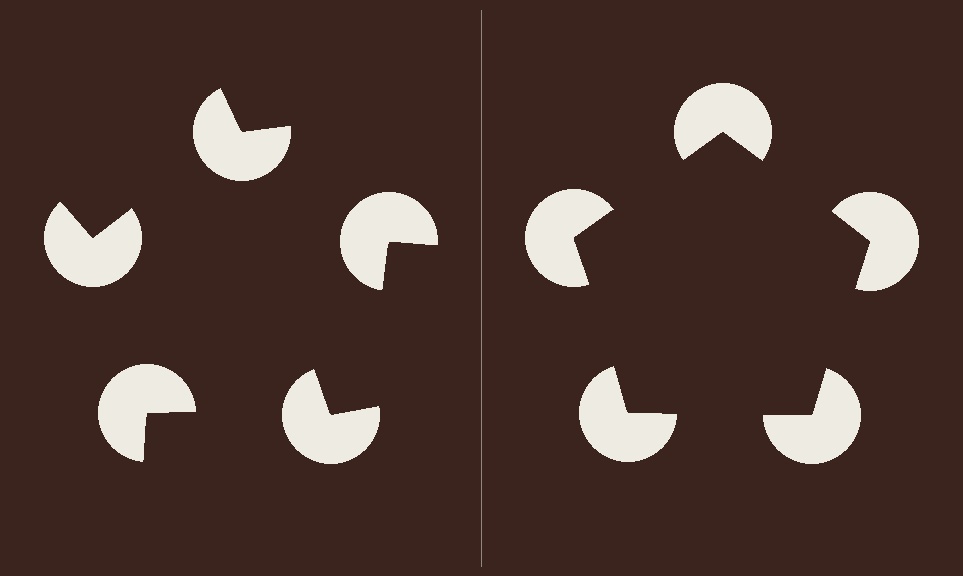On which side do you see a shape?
An illusory pentagon appears on the right side. On the left side the wedge cuts are rotated, so no coherent shape forms.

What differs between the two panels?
The pac-man discs are positioned identically on both sides; only the wedge orientations differ. On the right they align to a pentagon; on the left they are misaligned.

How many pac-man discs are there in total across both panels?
10 — 5 on each side.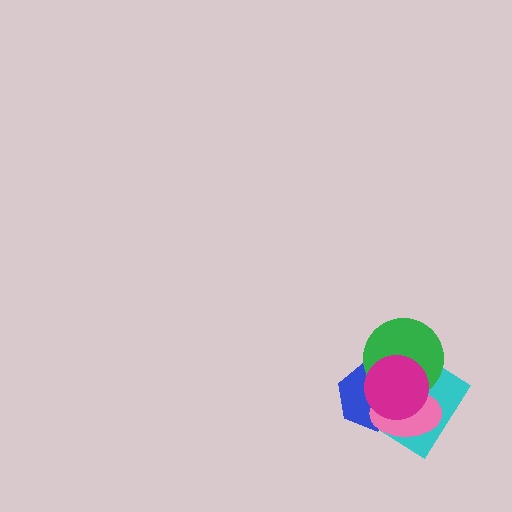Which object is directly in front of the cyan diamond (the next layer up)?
The blue hexagon is directly in front of the cyan diamond.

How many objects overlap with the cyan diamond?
4 objects overlap with the cyan diamond.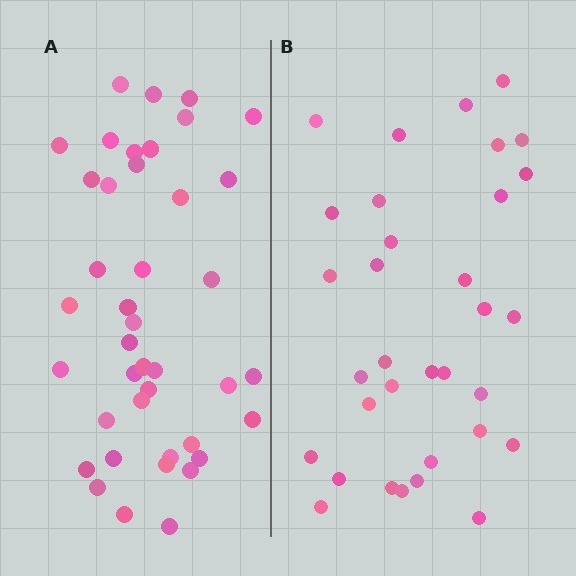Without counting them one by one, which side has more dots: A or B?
Region A (the left region) has more dots.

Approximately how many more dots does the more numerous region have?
Region A has roughly 8 or so more dots than region B.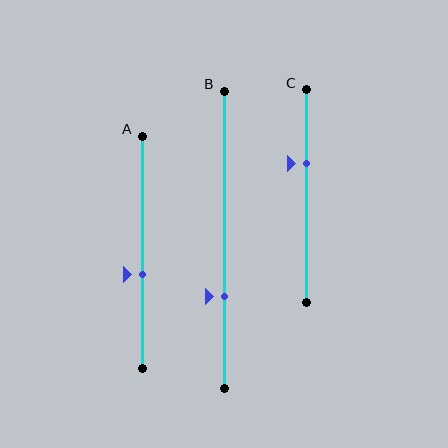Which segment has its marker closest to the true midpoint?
Segment A has its marker closest to the true midpoint.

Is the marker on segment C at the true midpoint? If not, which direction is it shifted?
No, the marker on segment C is shifted upward by about 15% of the segment length.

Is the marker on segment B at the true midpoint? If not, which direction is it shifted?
No, the marker on segment B is shifted downward by about 19% of the segment length.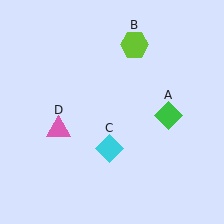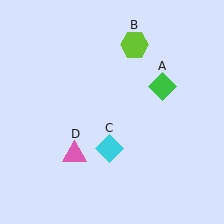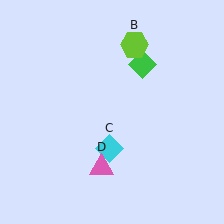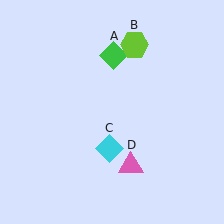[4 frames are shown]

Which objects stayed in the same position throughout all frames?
Lime hexagon (object B) and cyan diamond (object C) remained stationary.